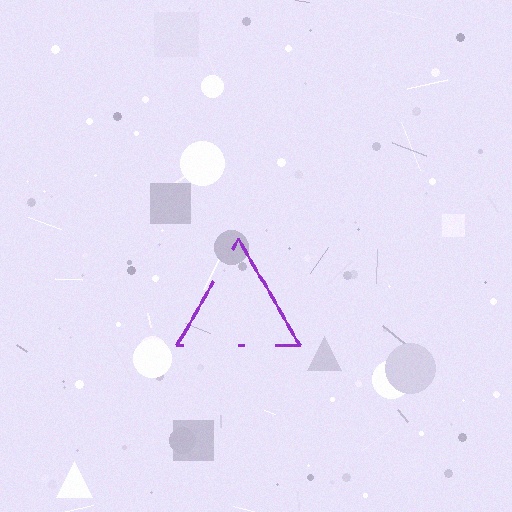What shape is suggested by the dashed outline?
The dashed outline suggests a triangle.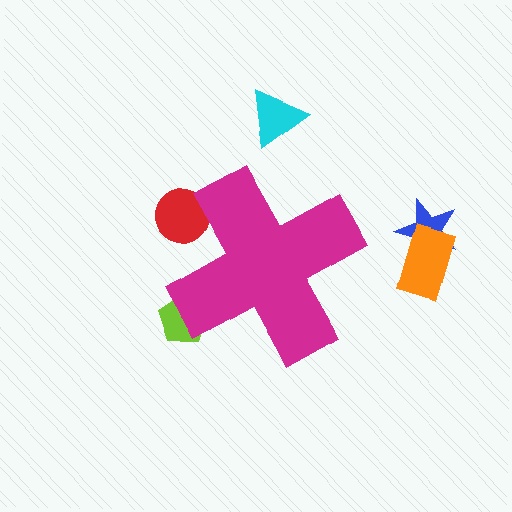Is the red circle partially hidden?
Yes, the red circle is partially hidden behind the magenta cross.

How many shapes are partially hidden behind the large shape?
2 shapes are partially hidden.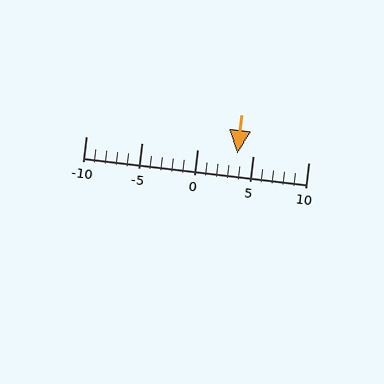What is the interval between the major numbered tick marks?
The major tick marks are spaced 5 units apart.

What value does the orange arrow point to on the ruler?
The orange arrow points to approximately 4.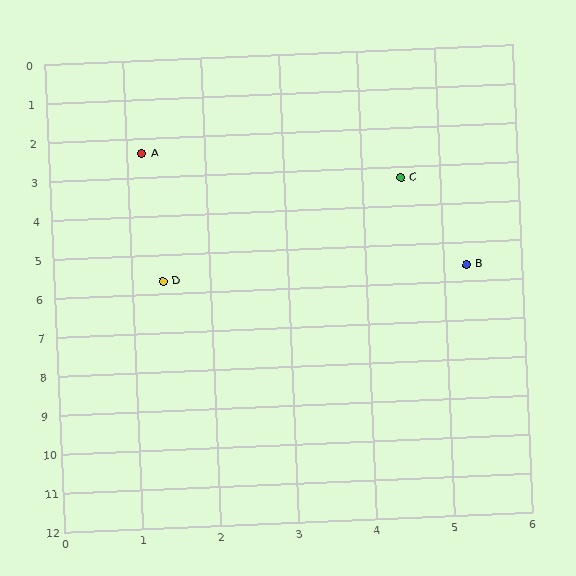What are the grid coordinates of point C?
Point C is at approximately (4.5, 3.3).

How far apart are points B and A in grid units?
Points B and A are about 5.2 grid units apart.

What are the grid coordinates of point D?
Point D is at approximately (1.4, 5.7).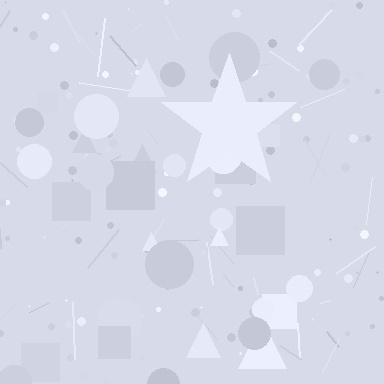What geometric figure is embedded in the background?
A star is embedded in the background.